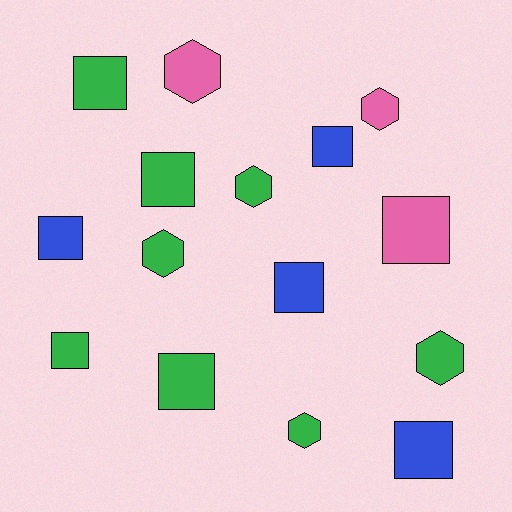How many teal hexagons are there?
There are no teal hexagons.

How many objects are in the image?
There are 15 objects.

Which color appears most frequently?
Green, with 8 objects.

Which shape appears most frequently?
Square, with 9 objects.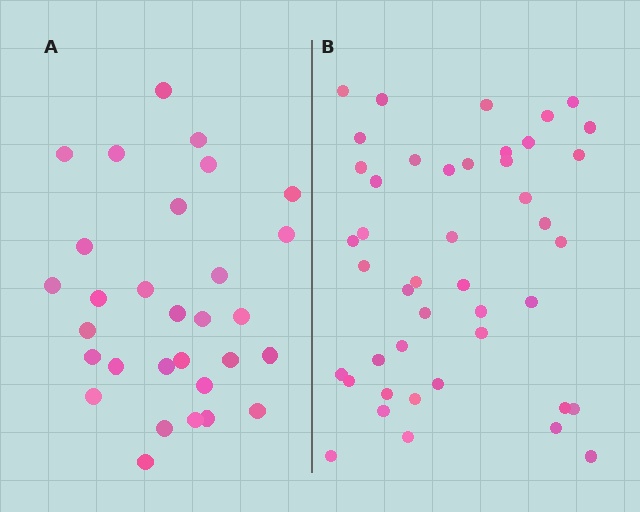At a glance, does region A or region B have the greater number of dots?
Region B (the right region) has more dots.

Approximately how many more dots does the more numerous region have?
Region B has approximately 15 more dots than region A.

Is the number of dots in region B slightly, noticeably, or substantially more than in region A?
Region B has substantially more. The ratio is roughly 1.5 to 1.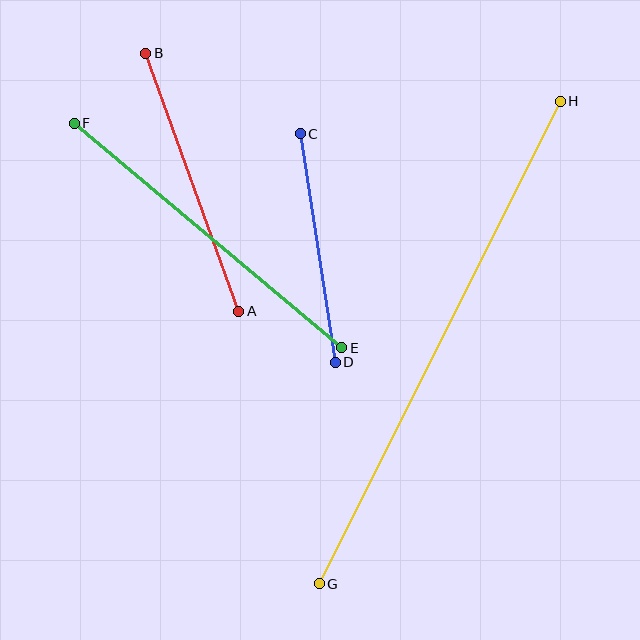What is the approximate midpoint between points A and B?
The midpoint is at approximately (192, 182) pixels.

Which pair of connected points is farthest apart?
Points G and H are farthest apart.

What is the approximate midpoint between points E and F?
The midpoint is at approximately (208, 235) pixels.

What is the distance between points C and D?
The distance is approximately 231 pixels.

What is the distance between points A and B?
The distance is approximately 274 pixels.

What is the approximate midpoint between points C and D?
The midpoint is at approximately (318, 248) pixels.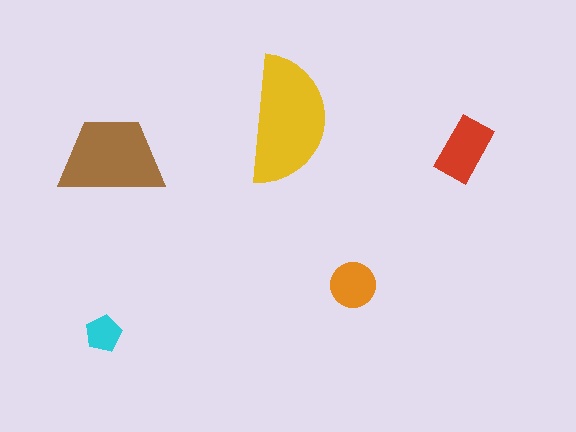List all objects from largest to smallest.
The yellow semicircle, the brown trapezoid, the red rectangle, the orange circle, the cyan pentagon.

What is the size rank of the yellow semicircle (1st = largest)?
1st.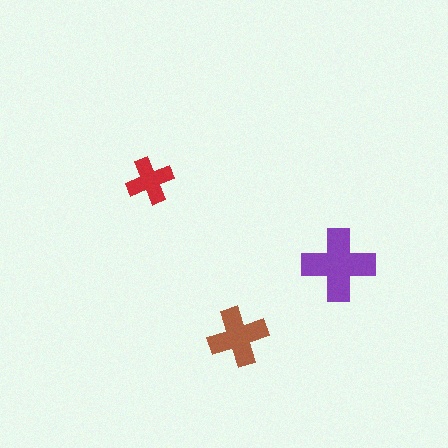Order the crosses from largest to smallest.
the purple one, the brown one, the red one.